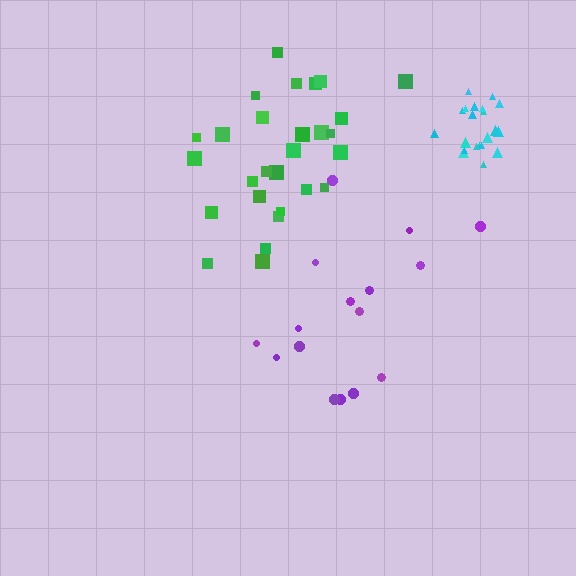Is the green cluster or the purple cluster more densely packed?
Green.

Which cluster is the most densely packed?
Cyan.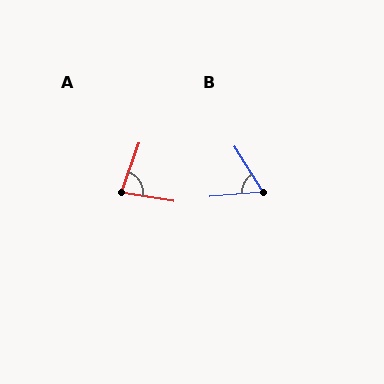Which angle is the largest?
A, at approximately 79 degrees.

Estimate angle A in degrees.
Approximately 79 degrees.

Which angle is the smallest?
B, at approximately 62 degrees.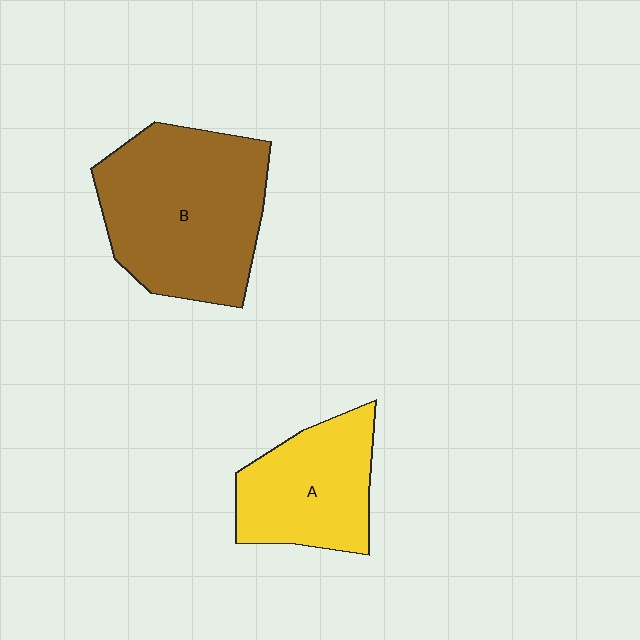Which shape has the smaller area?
Shape A (yellow).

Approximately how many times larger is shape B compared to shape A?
Approximately 1.6 times.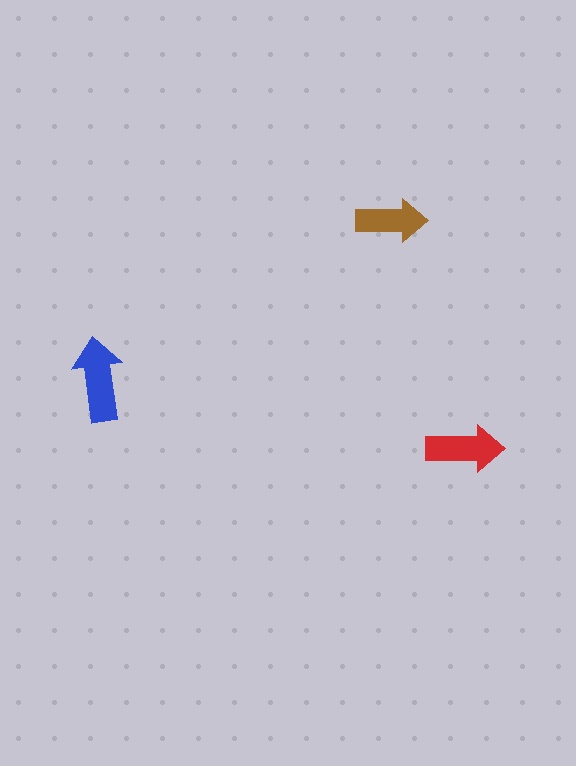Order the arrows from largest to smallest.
the blue one, the red one, the brown one.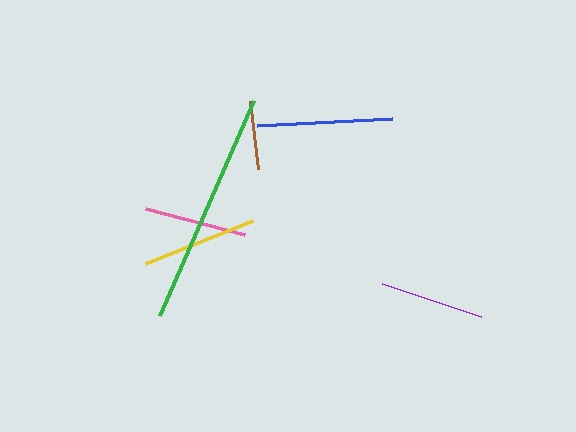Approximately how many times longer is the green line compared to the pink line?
The green line is approximately 2.3 times the length of the pink line.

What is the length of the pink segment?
The pink segment is approximately 102 pixels long.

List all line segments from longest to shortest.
From longest to shortest: green, blue, yellow, purple, pink, brown.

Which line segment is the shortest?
The brown line is the shortest at approximately 69 pixels.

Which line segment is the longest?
The green line is the longest at approximately 235 pixels.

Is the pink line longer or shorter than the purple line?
The purple line is longer than the pink line.